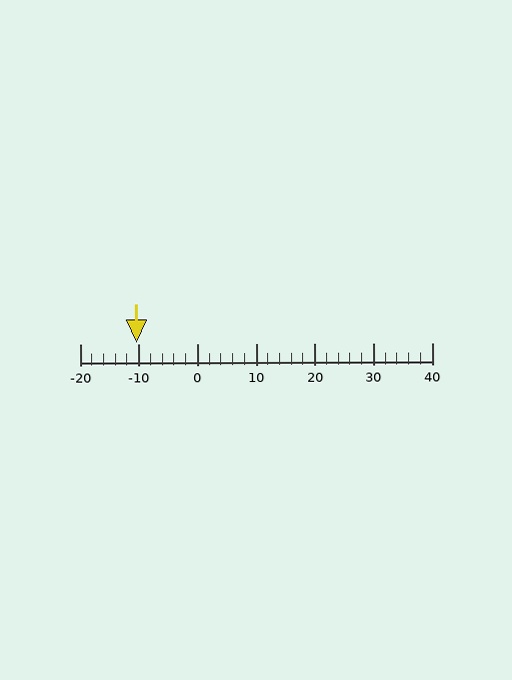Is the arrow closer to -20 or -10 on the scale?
The arrow is closer to -10.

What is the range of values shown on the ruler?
The ruler shows values from -20 to 40.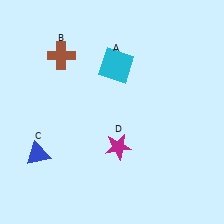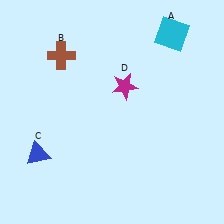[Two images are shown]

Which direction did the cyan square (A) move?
The cyan square (A) moved right.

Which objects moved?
The objects that moved are: the cyan square (A), the magenta star (D).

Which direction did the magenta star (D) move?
The magenta star (D) moved up.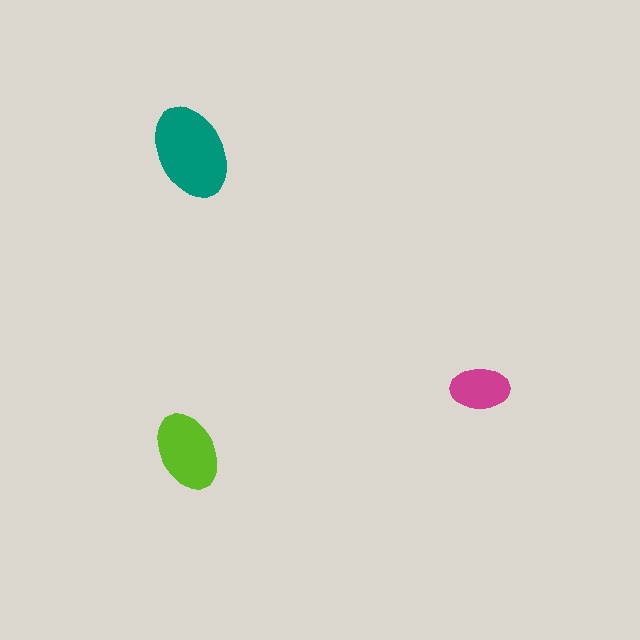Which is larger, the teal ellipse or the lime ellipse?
The teal one.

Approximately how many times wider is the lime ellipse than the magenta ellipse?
About 1.5 times wider.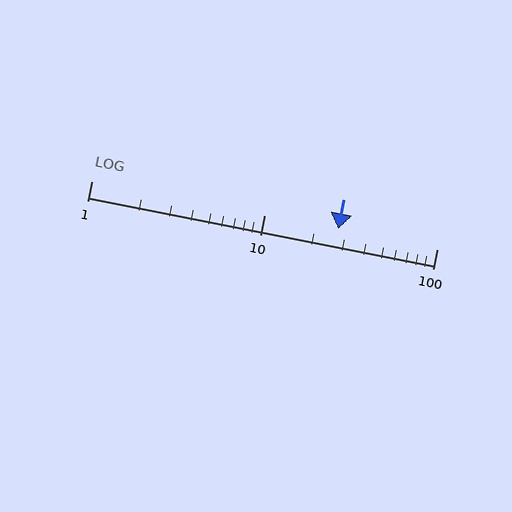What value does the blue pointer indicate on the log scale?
The pointer indicates approximately 27.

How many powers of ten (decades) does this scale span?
The scale spans 2 decades, from 1 to 100.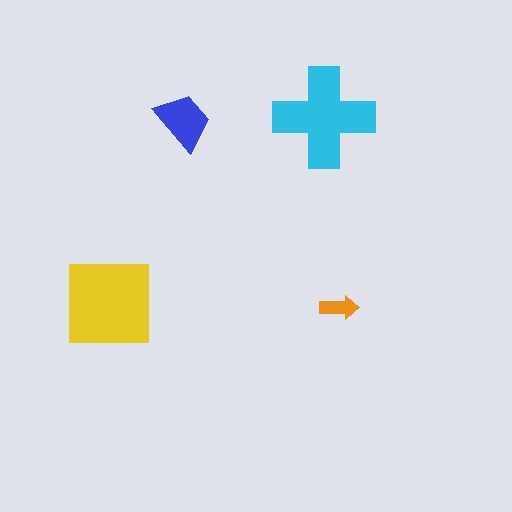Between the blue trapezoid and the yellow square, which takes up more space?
The yellow square.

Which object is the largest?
The yellow square.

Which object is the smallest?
The orange arrow.